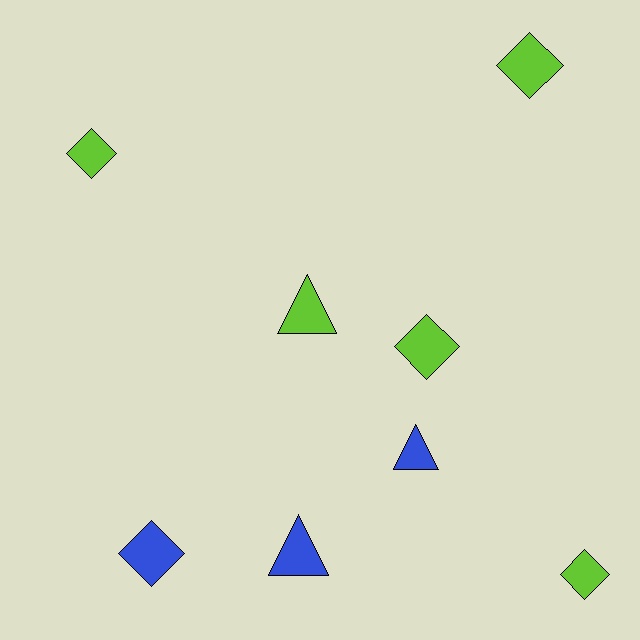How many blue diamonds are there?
There is 1 blue diamond.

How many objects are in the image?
There are 8 objects.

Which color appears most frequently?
Lime, with 5 objects.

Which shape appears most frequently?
Diamond, with 5 objects.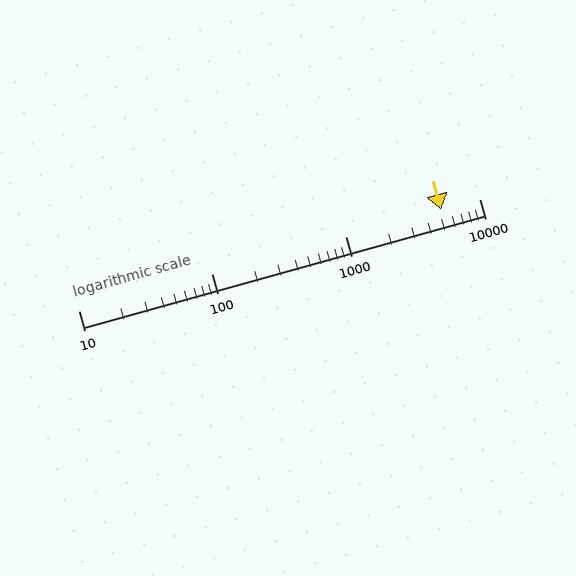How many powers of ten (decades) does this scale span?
The scale spans 3 decades, from 10 to 10000.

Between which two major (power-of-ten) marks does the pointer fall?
The pointer is between 1000 and 10000.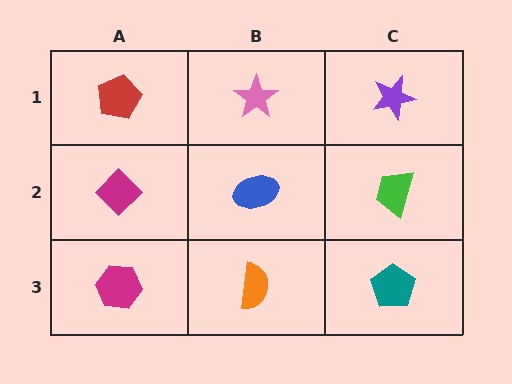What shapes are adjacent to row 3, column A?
A magenta diamond (row 2, column A), an orange semicircle (row 3, column B).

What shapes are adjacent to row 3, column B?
A blue ellipse (row 2, column B), a magenta hexagon (row 3, column A), a teal pentagon (row 3, column C).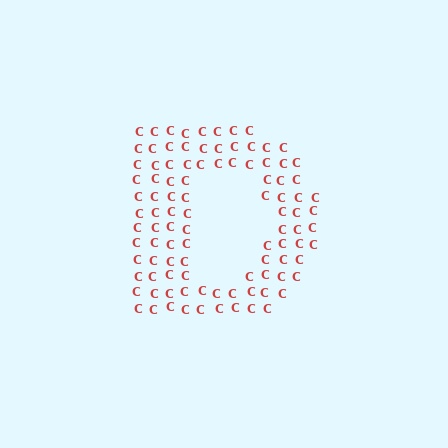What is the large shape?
The large shape is the letter D.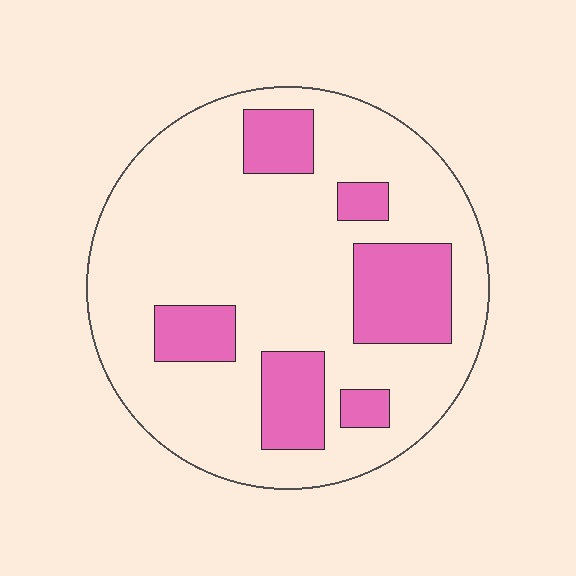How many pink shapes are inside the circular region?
6.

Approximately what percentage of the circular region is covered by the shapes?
Approximately 25%.